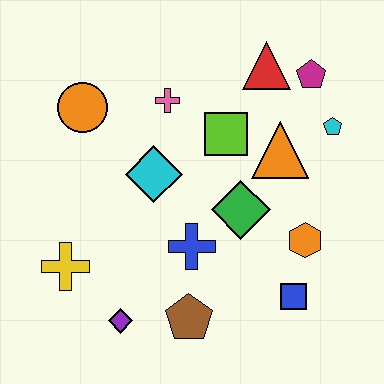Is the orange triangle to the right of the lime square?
Yes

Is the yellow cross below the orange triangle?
Yes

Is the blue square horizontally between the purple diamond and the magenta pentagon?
Yes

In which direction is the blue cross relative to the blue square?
The blue cross is to the left of the blue square.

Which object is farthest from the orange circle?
The blue square is farthest from the orange circle.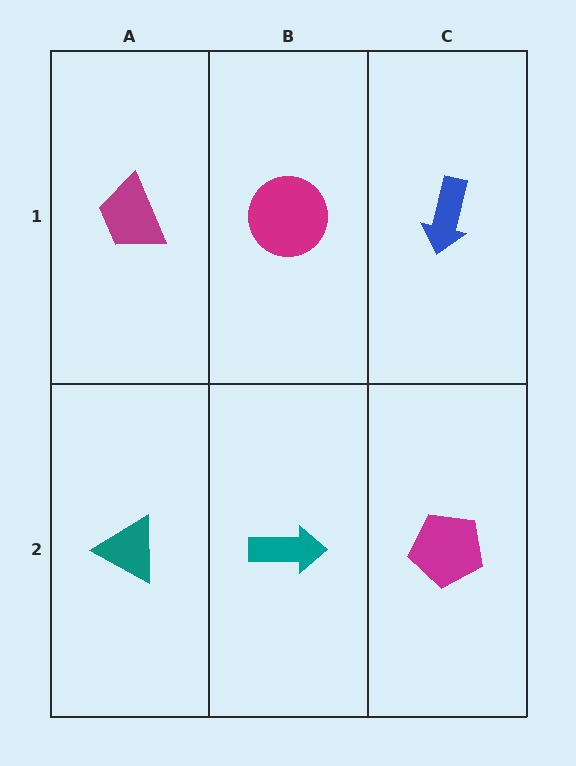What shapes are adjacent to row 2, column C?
A blue arrow (row 1, column C), a teal arrow (row 2, column B).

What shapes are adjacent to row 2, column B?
A magenta circle (row 1, column B), a teal triangle (row 2, column A), a magenta pentagon (row 2, column C).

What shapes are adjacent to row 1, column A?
A teal triangle (row 2, column A), a magenta circle (row 1, column B).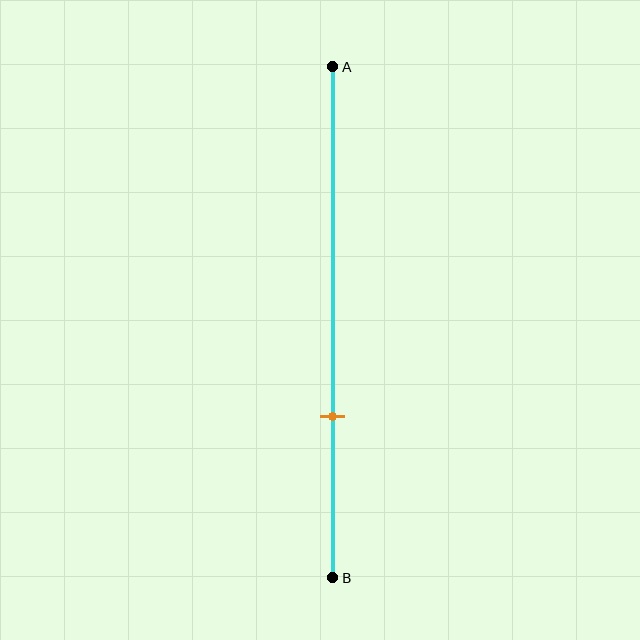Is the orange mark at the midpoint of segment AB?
No, the mark is at about 70% from A, not at the 50% midpoint.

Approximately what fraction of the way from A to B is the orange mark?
The orange mark is approximately 70% of the way from A to B.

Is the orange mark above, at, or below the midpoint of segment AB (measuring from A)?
The orange mark is below the midpoint of segment AB.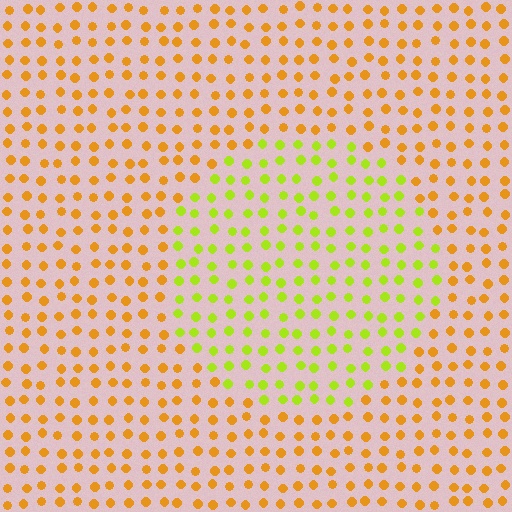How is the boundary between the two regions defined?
The boundary is defined purely by a slight shift in hue (about 44 degrees). Spacing, size, and orientation are identical on both sides.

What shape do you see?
I see a circle.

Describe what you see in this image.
The image is filled with small orange elements in a uniform arrangement. A circle-shaped region is visible where the elements are tinted to a slightly different hue, forming a subtle color boundary.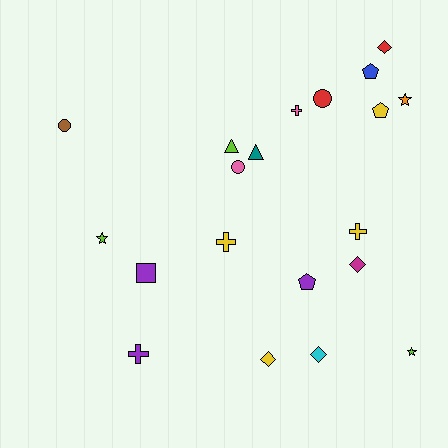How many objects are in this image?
There are 20 objects.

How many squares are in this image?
There is 1 square.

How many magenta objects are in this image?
There is 1 magenta object.